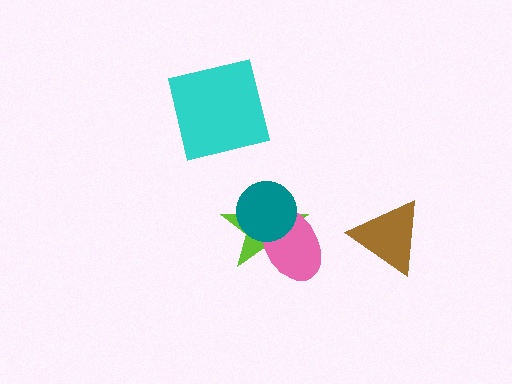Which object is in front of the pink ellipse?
The teal circle is in front of the pink ellipse.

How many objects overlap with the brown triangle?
0 objects overlap with the brown triangle.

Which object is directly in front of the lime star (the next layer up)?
The pink ellipse is directly in front of the lime star.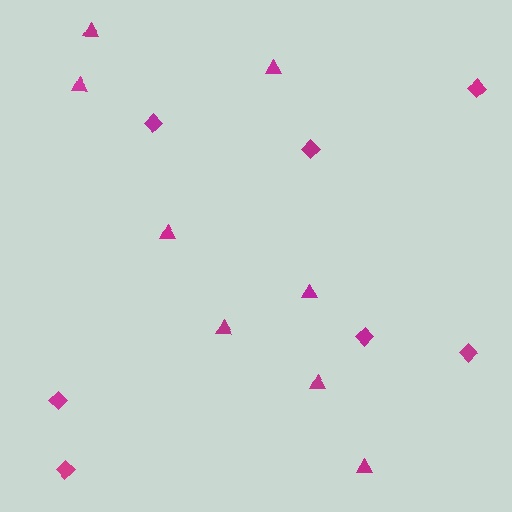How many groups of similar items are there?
There are 2 groups: one group of diamonds (7) and one group of triangles (8).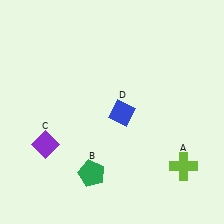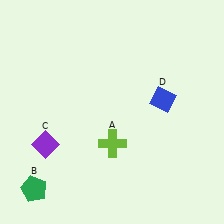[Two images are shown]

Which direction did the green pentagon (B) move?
The green pentagon (B) moved left.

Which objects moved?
The objects that moved are: the lime cross (A), the green pentagon (B), the blue diamond (D).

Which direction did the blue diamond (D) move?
The blue diamond (D) moved right.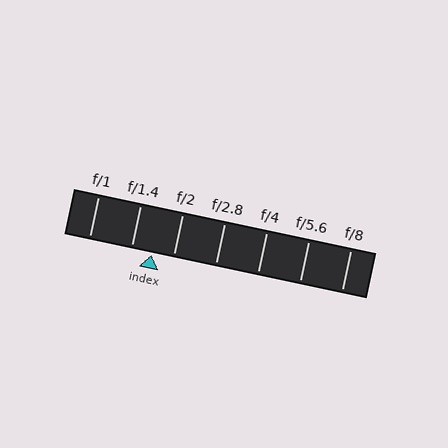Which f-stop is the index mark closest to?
The index mark is closest to f/2.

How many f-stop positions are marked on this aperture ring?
There are 7 f-stop positions marked.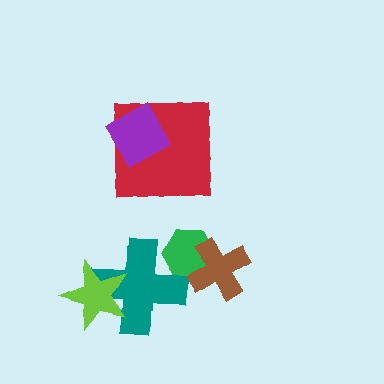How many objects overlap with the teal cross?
2 objects overlap with the teal cross.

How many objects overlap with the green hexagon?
2 objects overlap with the green hexagon.